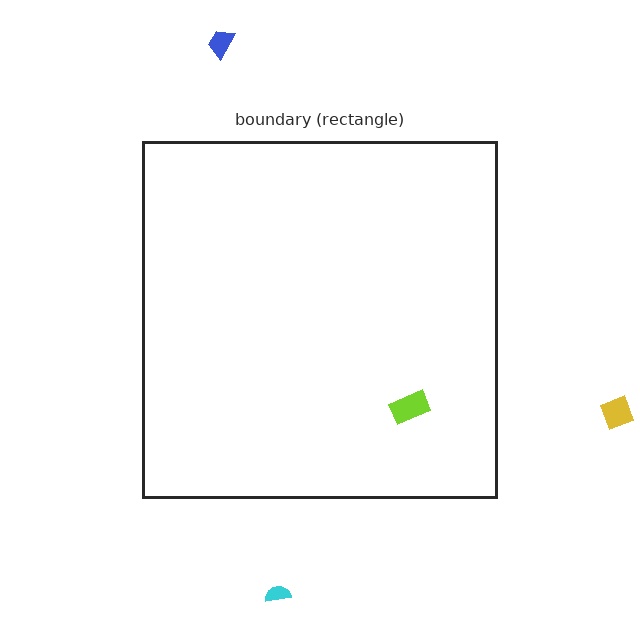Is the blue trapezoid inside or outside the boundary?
Outside.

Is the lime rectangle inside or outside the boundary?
Inside.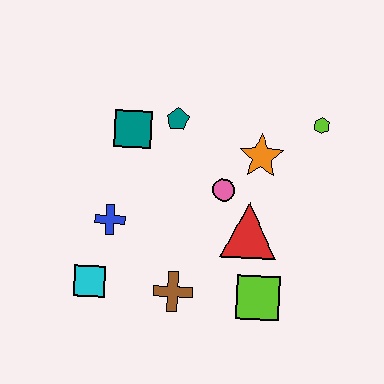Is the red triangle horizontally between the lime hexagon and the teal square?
Yes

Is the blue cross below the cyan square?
No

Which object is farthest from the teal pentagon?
The lime square is farthest from the teal pentagon.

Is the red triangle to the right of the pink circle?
Yes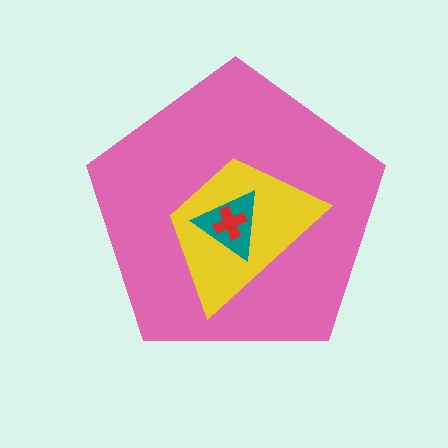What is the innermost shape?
The red cross.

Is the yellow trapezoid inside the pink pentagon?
Yes.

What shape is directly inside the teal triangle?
The red cross.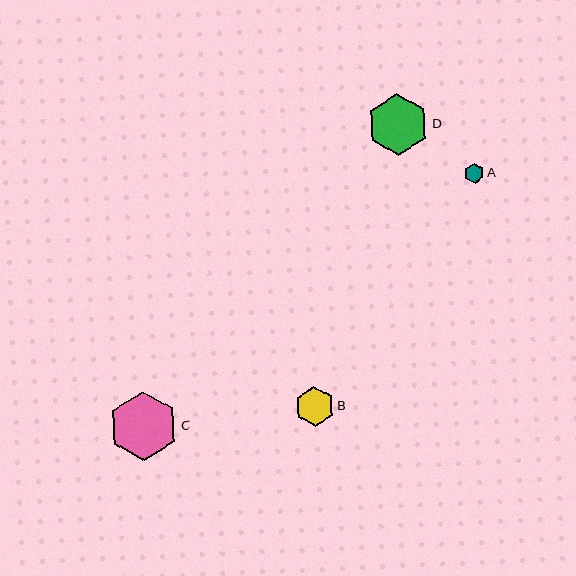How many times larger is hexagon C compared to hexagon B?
Hexagon C is approximately 1.7 times the size of hexagon B.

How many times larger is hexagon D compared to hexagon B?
Hexagon D is approximately 1.5 times the size of hexagon B.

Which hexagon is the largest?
Hexagon C is the largest with a size of approximately 69 pixels.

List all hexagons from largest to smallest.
From largest to smallest: C, D, B, A.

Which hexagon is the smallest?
Hexagon A is the smallest with a size of approximately 20 pixels.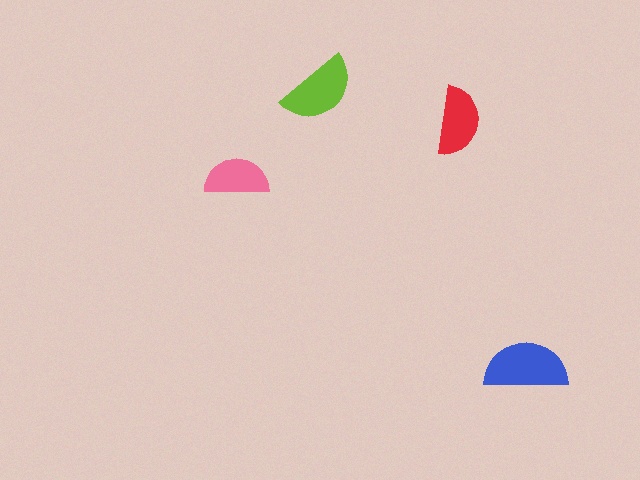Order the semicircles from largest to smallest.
the blue one, the lime one, the red one, the pink one.